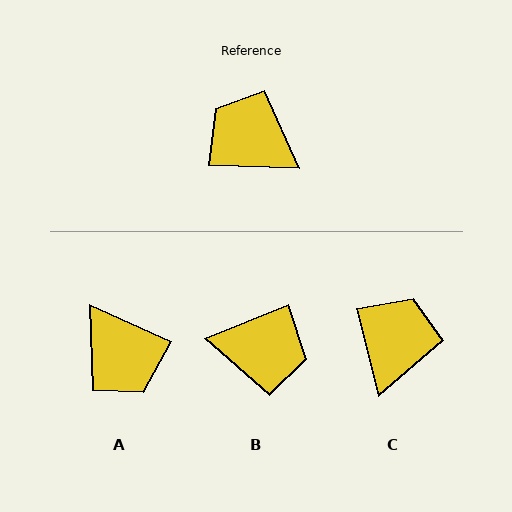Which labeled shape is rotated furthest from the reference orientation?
A, about 158 degrees away.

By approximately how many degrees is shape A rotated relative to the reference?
Approximately 158 degrees counter-clockwise.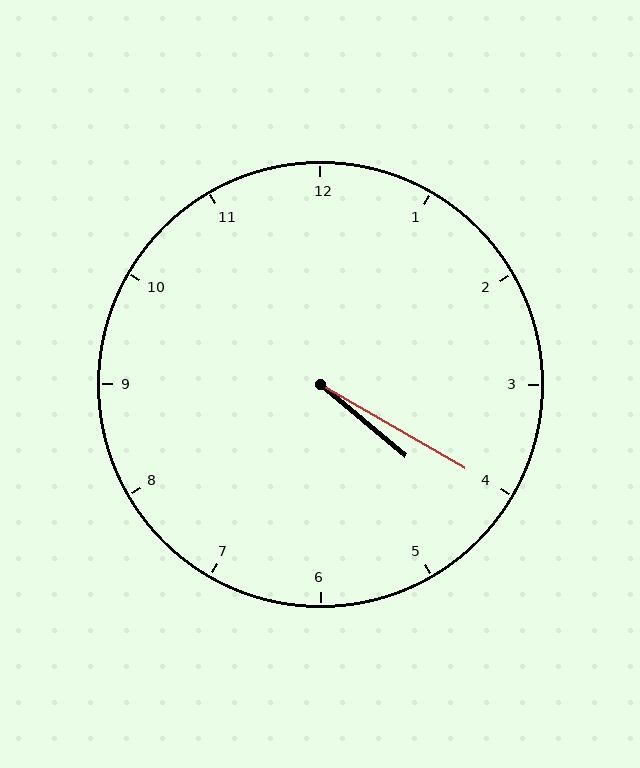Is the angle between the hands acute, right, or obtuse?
It is acute.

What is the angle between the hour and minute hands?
Approximately 10 degrees.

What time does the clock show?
4:20.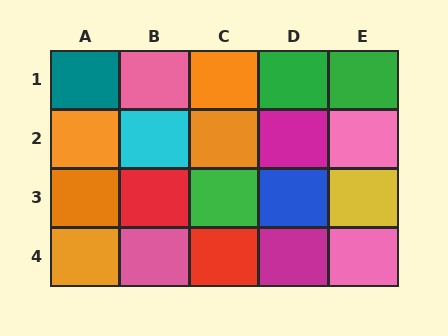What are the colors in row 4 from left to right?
Orange, pink, red, magenta, pink.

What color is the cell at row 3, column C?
Green.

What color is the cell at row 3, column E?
Yellow.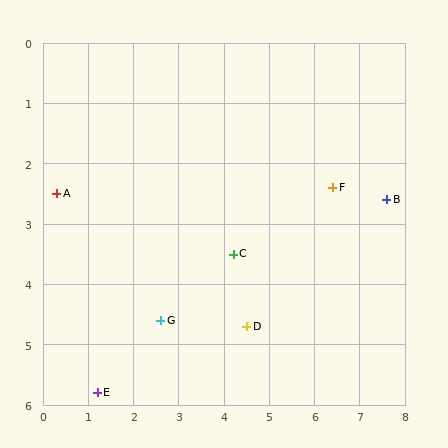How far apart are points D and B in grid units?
Points D and B are about 3.7 grid units apart.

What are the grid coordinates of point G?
Point G is at approximately (2.6, 4.6).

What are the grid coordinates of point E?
Point E is at approximately (1.2, 5.8).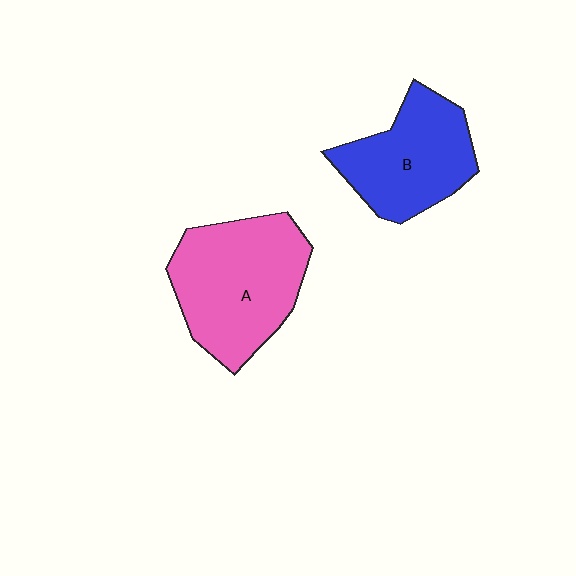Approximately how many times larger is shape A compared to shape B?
Approximately 1.3 times.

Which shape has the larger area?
Shape A (pink).